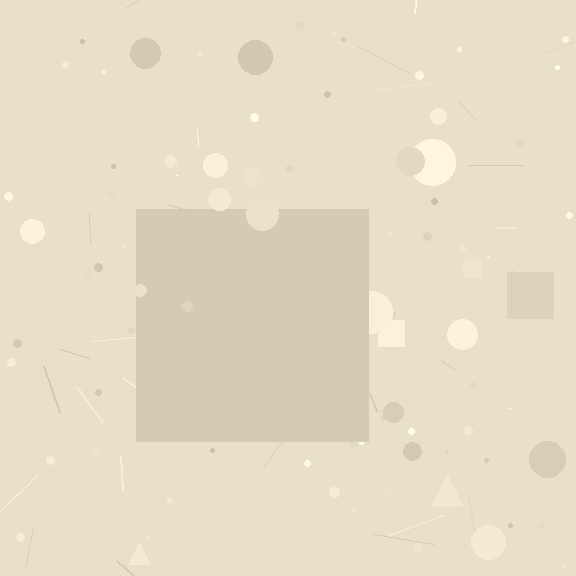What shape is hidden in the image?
A square is hidden in the image.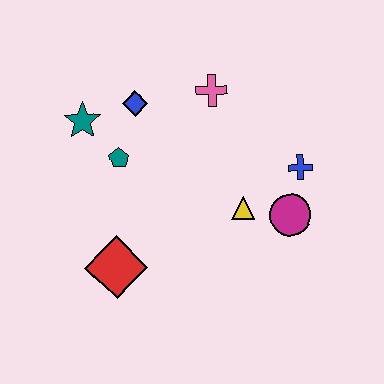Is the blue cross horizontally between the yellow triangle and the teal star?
No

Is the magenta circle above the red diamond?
Yes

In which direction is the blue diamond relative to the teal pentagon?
The blue diamond is above the teal pentagon.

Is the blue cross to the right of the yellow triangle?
Yes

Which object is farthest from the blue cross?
The teal star is farthest from the blue cross.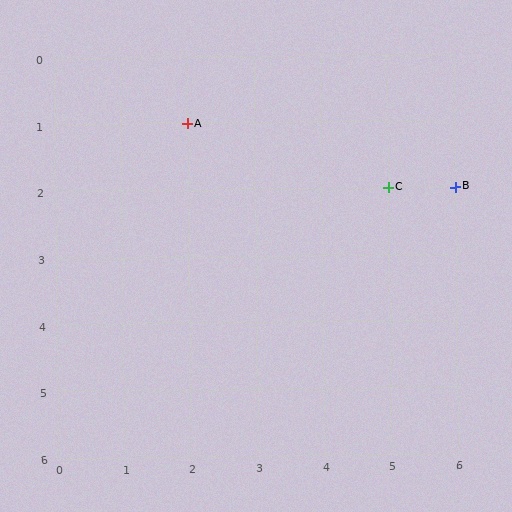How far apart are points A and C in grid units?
Points A and C are 3 columns and 1 row apart (about 3.2 grid units diagonally).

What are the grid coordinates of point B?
Point B is at grid coordinates (6, 2).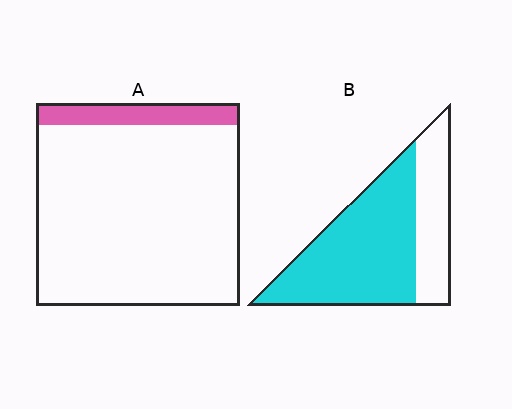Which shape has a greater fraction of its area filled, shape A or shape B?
Shape B.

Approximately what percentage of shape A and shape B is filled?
A is approximately 10% and B is approximately 70%.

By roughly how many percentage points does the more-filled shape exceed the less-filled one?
By roughly 60 percentage points (B over A).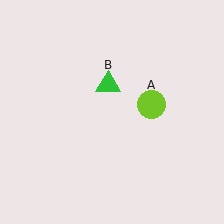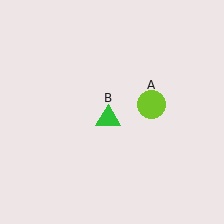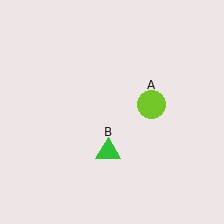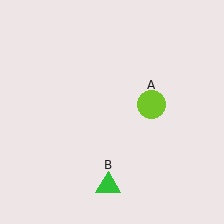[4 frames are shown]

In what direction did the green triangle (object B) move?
The green triangle (object B) moved down.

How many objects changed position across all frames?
1 object changed position: green triangle (object B).